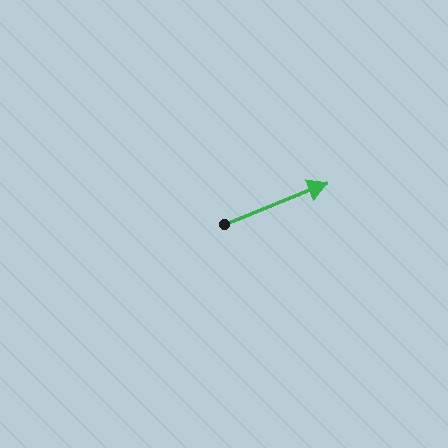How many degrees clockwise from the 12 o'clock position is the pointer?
Approximately 68 degrees.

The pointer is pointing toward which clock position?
Roughly 2 o'clock.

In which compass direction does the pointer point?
East.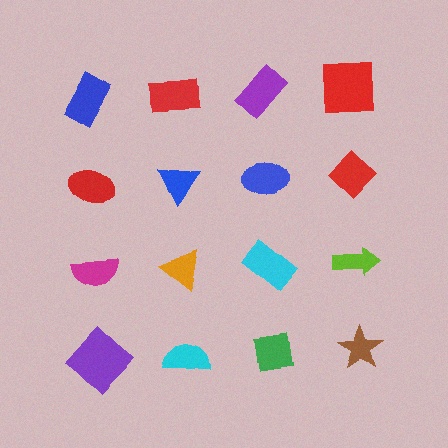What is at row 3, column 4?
A lime arrow.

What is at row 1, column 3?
A purple rectangle.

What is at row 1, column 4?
A red square.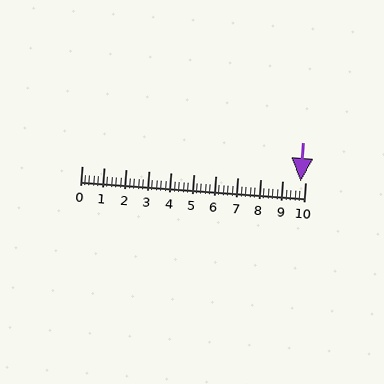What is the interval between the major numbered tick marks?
The major tick marks are spaced 1 units apart.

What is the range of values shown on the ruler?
The ruler shows values from 0 to 10.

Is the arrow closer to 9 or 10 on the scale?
The arrow is closer to 10.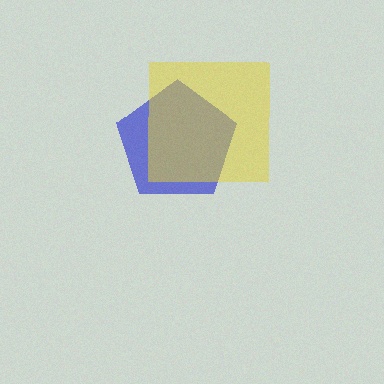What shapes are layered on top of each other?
The layered shapes are: a blue pentagon, a yellow square.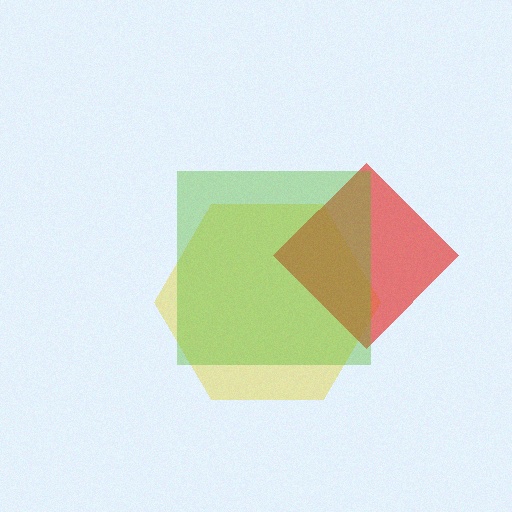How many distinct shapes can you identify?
There are 3 distinct shapes: a yellow hexagon, a red diamond, a lime square.